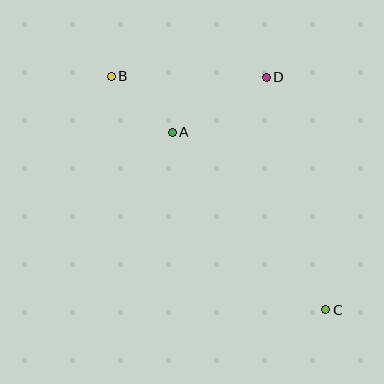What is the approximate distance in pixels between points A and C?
The distance between A and C is approximately 234 pixels.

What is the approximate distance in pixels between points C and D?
The distance between C and D is approximately 240 pixels.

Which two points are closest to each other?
Points A and B are closest to each other.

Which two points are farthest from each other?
Points B and C are farthest from each other.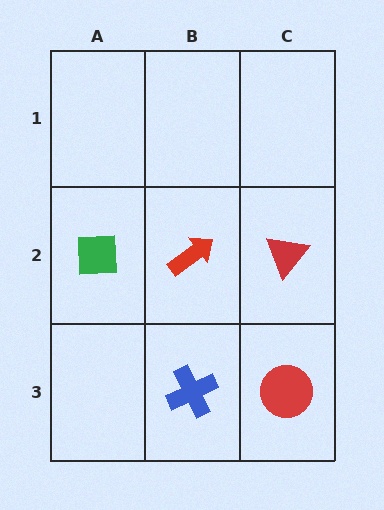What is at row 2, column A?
A green square.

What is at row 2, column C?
A red triangle.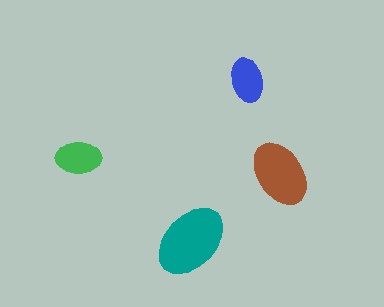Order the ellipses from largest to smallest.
the teal one, the brown one, the green one, the blue one.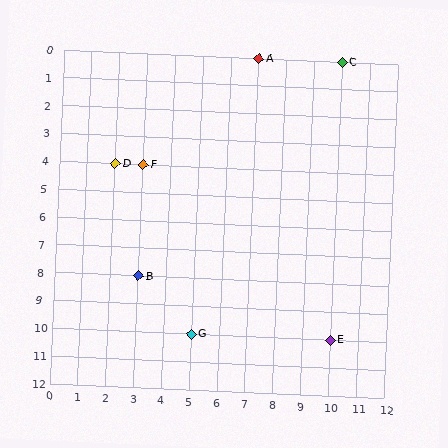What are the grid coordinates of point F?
Point F is at grid coordinates (3, 4).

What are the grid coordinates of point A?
Point A is at grid coordinates (7, 0).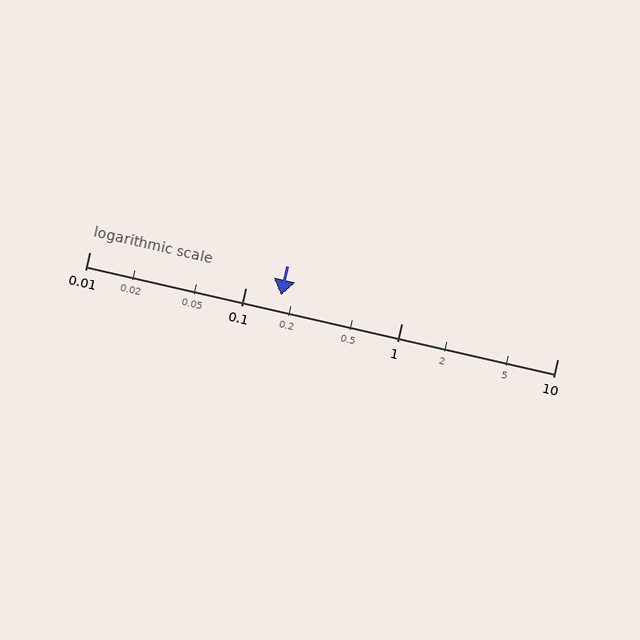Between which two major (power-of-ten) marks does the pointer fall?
The pointer is between 0.1 and 1.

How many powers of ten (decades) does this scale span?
The scale spans 3 decades, from 0.01 to 10.